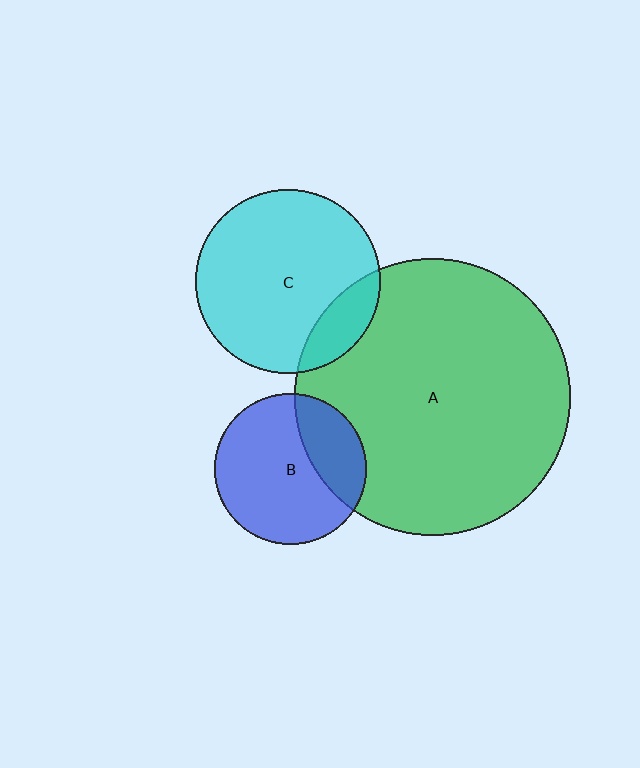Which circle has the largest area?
Circle A (green).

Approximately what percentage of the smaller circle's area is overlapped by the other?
Approximately 30%.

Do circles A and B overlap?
Yes.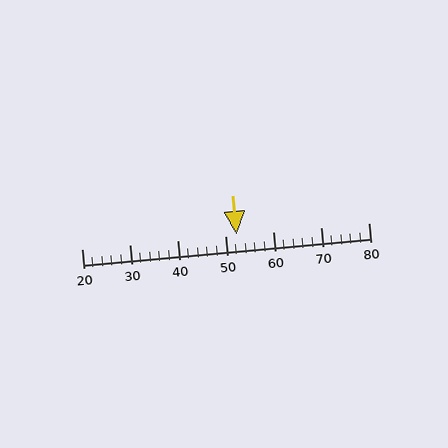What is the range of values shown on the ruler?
The ruler shows values from 20 to 80.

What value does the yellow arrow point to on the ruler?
The yellow arrow points to approximately 52.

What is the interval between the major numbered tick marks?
The major tick marks are spaced 10 units apart.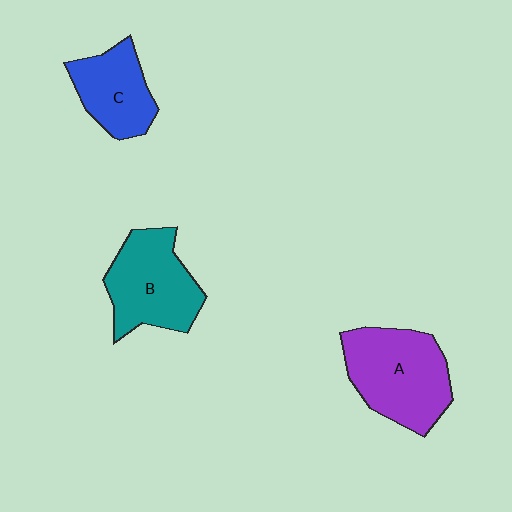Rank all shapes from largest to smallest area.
From largest to smallest: A (purple), B (teal), C (blue).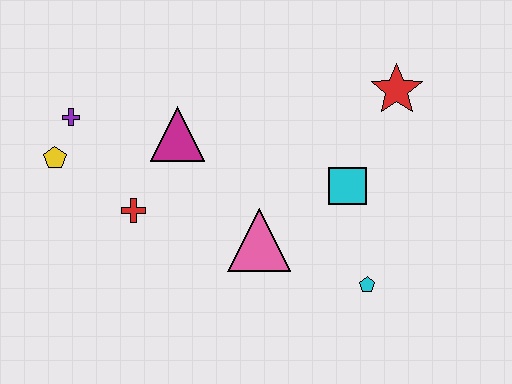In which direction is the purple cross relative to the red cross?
The purple cross is above the red cross.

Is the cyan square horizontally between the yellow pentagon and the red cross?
No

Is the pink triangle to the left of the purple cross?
No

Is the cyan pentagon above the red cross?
No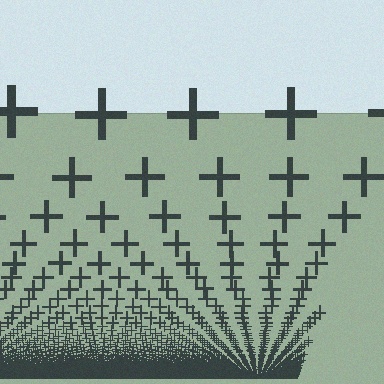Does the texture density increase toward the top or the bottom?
Density increases toward the bottom.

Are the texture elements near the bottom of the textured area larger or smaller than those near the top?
Smaller. The gradient is inverted — elements near the bottom are smaller and denser.